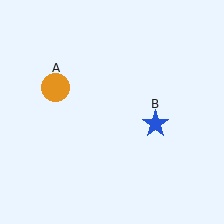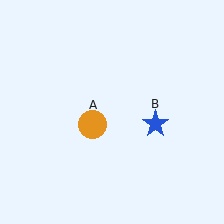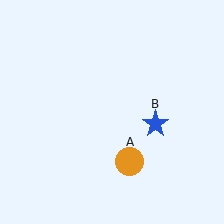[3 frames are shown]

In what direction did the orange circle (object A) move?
The orange circle (object A) moved down and to the right.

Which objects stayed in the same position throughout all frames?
Blue star (object B) remained stationary.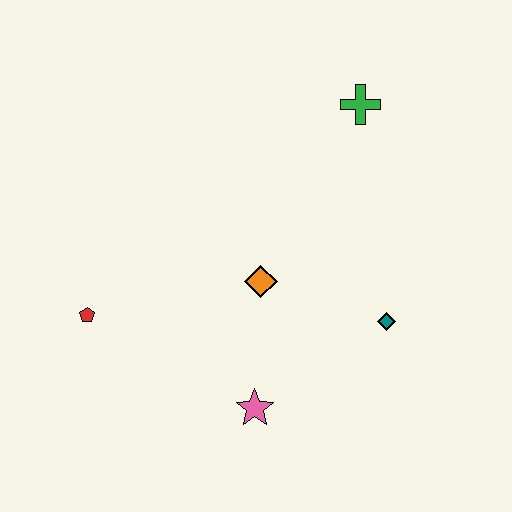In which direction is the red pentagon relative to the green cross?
The red pentagon is to the left of the green cross.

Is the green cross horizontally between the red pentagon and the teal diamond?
Yes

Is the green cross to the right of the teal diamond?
No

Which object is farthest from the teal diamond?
The red pentagon is farthest from the teal diamond.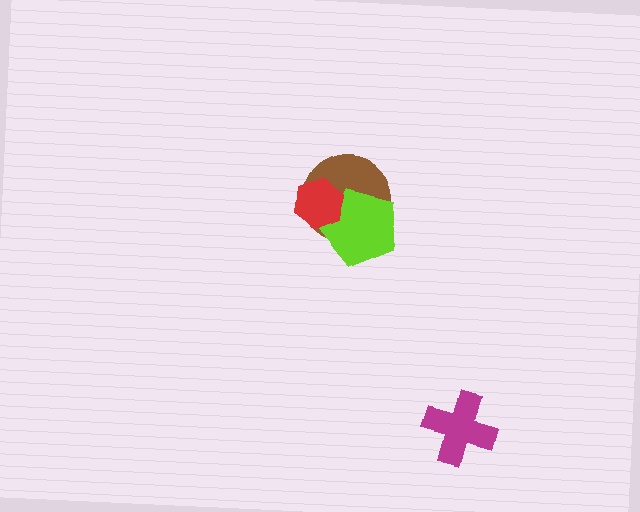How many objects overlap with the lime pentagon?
2 objects overlap with the lime pentagon.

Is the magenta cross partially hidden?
No, no other shape covers it.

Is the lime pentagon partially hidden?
Yes, it is partially covered by another shape.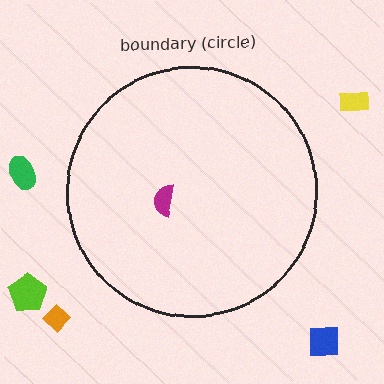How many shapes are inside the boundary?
1 inside, 5 outside.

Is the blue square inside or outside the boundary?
Outside.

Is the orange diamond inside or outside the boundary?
Outside.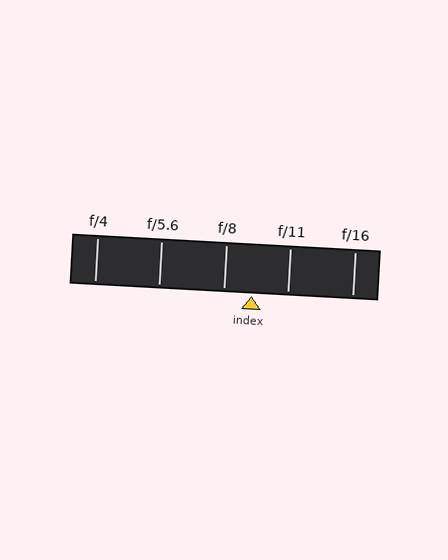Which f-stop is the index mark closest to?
The index mark is closest to f/8.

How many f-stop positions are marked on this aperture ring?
There are 5 f-stop positions marked.